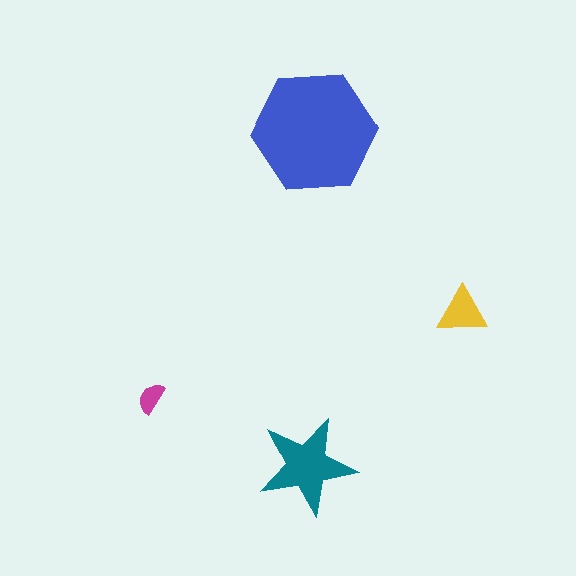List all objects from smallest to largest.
The magenta semicircle, the yellow triangle, the teal star, the blue hexagon.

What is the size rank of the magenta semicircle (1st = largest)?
4th.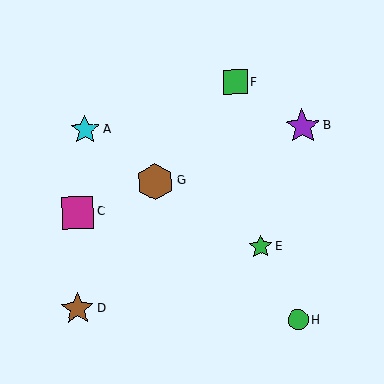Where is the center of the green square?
The center of the green square is at (235, 82).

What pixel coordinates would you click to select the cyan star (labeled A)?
Click at (85, 130) to select the cyan star A.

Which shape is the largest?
The brown hexagon (labeled G) is the largest.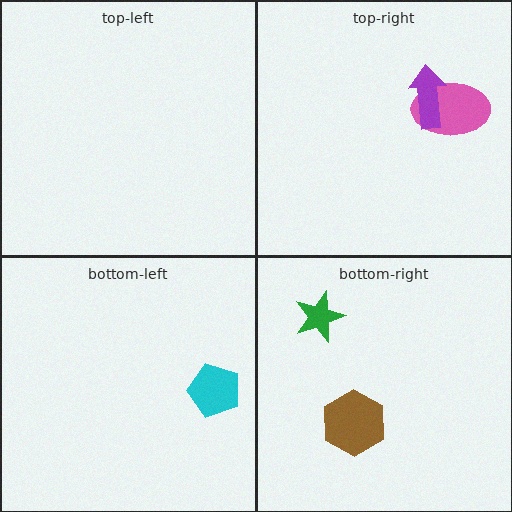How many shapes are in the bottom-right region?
2.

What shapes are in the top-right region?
The pink ellipse, the purple arrow.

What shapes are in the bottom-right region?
The green star, the brown hexagon.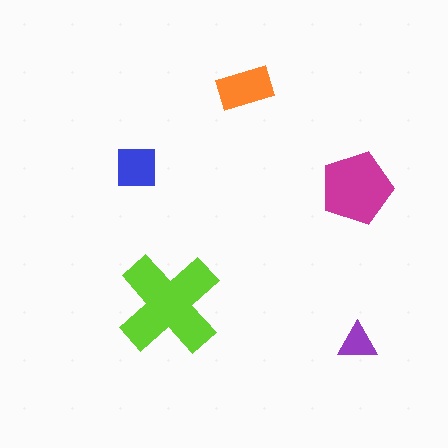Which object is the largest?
The lime cross.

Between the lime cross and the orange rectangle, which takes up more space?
The lime cross.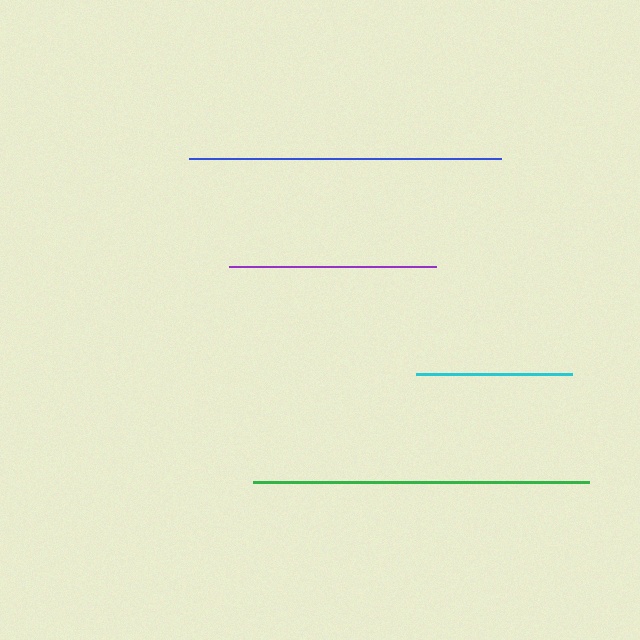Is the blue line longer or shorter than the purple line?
The blue line is longer than the purple line.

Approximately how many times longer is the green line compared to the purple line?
The green line is approximately 1.6 times the length of the purple line.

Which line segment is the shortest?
The cyan line is the shortest at approximately 156 pixels.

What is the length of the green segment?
The green segment is approximately 336 pixels long.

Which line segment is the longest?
The green line is the longest at approximately 336 pixels.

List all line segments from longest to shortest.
From longest to shortest: green, blue, purple, cyan.